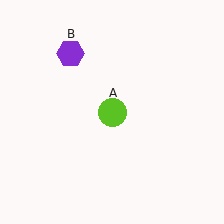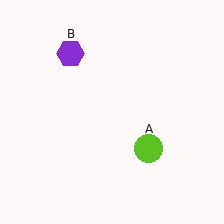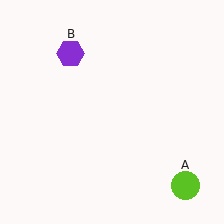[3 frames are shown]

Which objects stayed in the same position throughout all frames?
Purple hexagon (object B) remained stationary.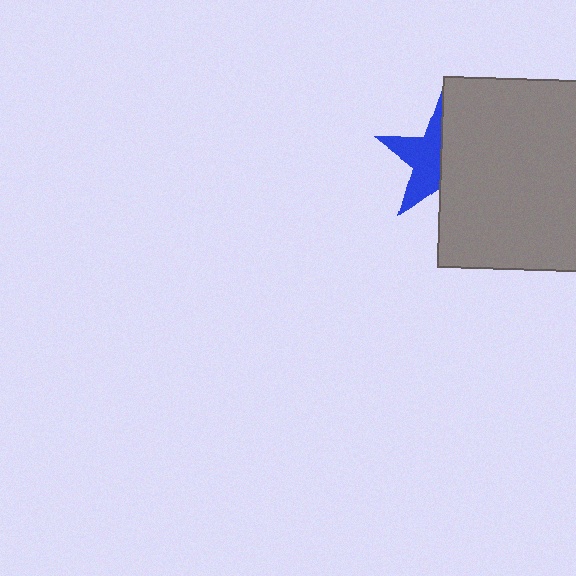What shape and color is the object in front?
The object in front is a gray square.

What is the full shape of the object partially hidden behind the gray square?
The partially hidden object is a blue star.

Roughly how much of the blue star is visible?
About half of it is visible (roughly 48%).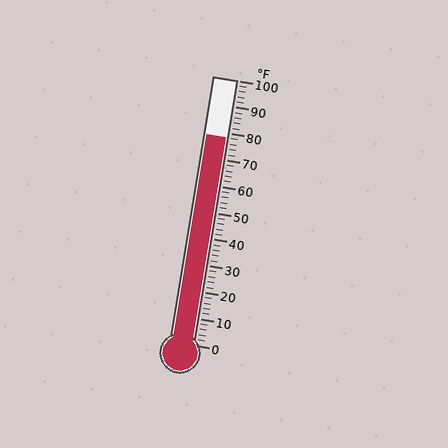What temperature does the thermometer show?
The thermometer shows approximately 78°F.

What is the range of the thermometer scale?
The thermometer scale ranges from 0°F to 100°F.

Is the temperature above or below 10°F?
The temperature is above 10°F.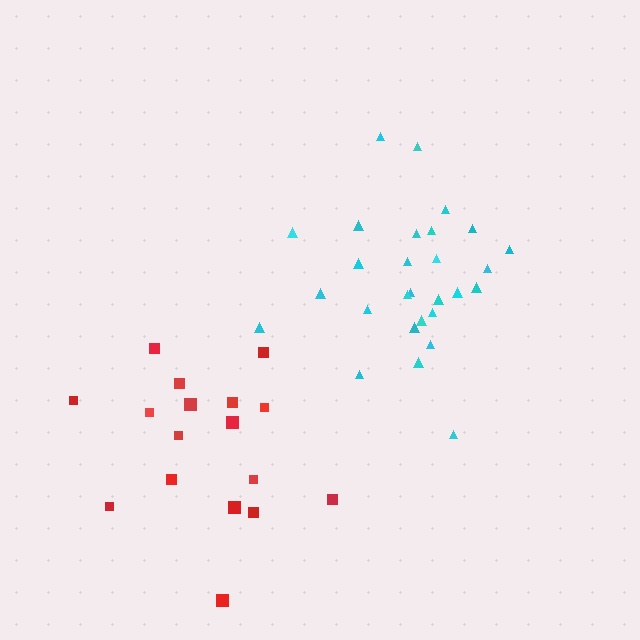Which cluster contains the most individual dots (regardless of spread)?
Cyan (28).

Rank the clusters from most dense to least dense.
cyan, red.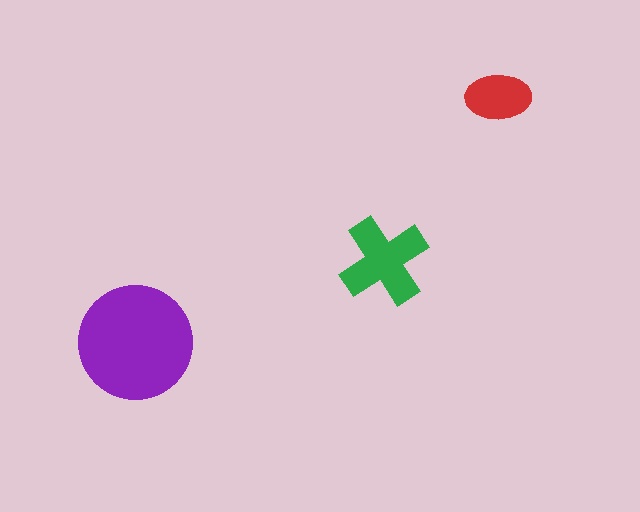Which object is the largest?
The purple circle.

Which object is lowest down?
The purple circle is bottommost.